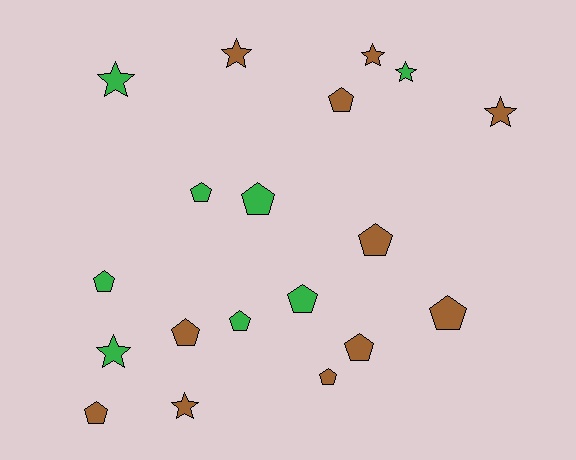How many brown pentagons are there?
There are 7 brown pentagons.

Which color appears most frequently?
Brown, with 11 objects.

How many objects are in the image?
There are 19 objects.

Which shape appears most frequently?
Pentagon, with 12 objects.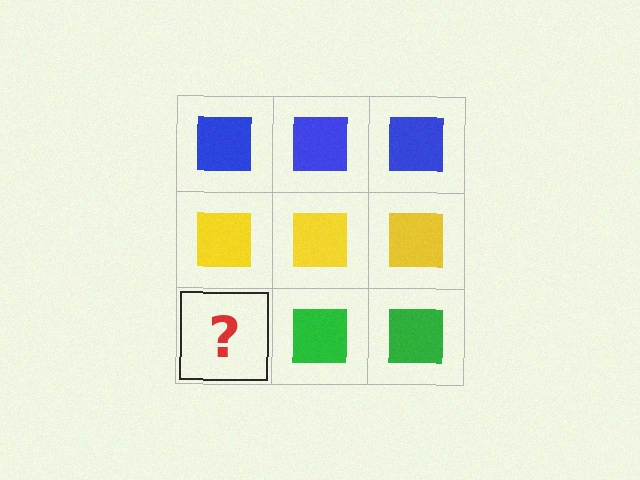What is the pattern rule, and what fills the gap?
The rule is that each row has a consistent color. The gap should be filled with a green square.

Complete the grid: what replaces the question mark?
The question mark should be replaced with a green square.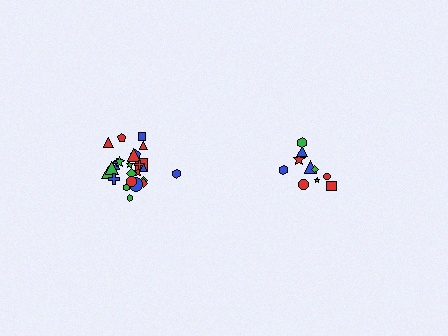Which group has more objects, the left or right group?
The left group.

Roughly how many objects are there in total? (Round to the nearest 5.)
Roughly 35 objects in total.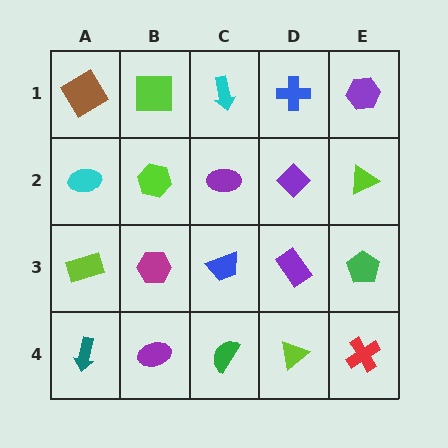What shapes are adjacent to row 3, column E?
A lime triangle (row 2, column E), a red cross (row 4, column E), a purple rectangle (row 3, column D).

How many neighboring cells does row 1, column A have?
2.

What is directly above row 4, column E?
A green pentagon.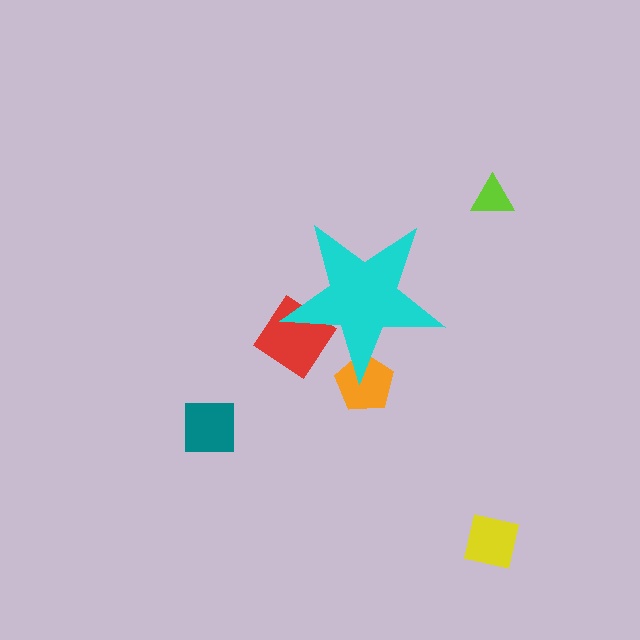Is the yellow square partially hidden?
No, the yellow square is fully visible.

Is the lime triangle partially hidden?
No, the lime triangle is fully visible.